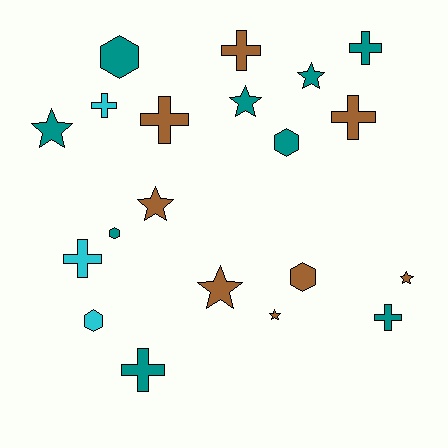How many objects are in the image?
There are 20 objects.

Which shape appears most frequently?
Cross, with 8 objects.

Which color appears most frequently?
Teal, with 9 objects.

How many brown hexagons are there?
There is 1 brown hexagon.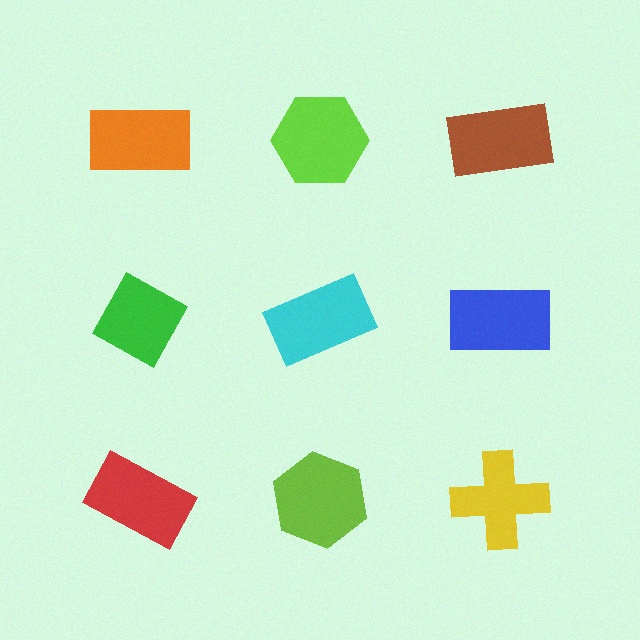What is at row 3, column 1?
A red rectangle.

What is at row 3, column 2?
A lime hexagon.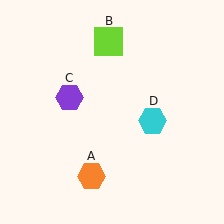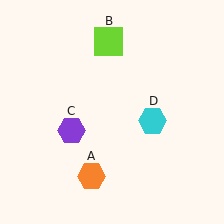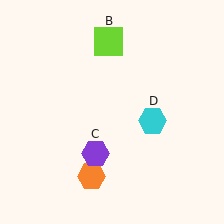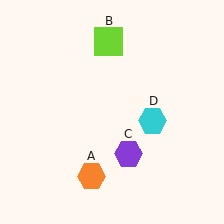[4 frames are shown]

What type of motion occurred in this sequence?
The purple hexagon (object C) rotated counterclockwise around the center of the scene.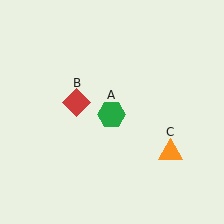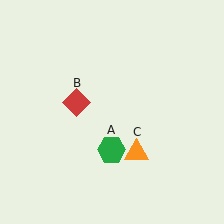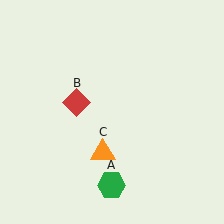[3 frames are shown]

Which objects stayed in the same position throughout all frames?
Red diamond (object B) remained stationary.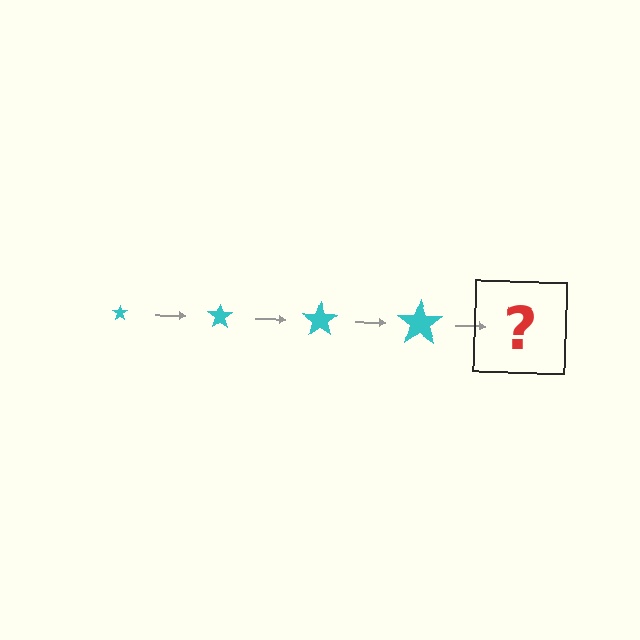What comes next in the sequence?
The next element should be a cyan star, larger than the previous one.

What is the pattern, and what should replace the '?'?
The pattern is that the star gets progressively larger each step. The '?' should be a cyan star, larger than the previous one.